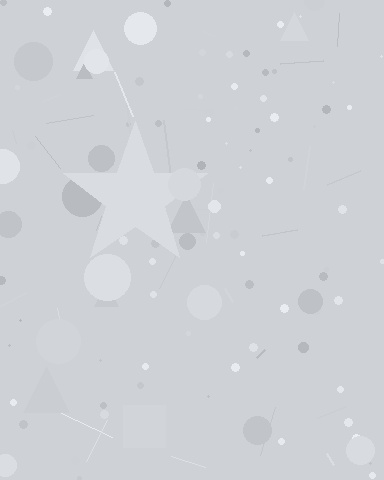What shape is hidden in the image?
A star is hidden in the image.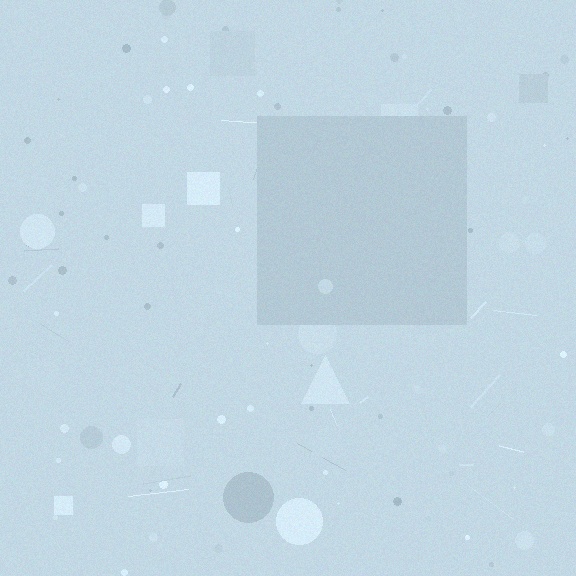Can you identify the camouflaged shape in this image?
The camouflaged shape is a square.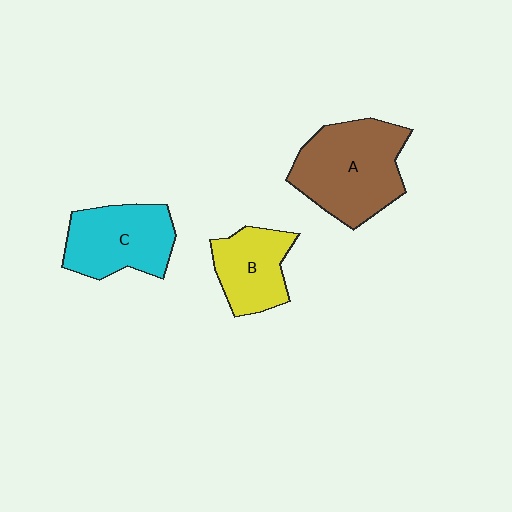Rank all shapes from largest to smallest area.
From largest to smallest: A (brown), C (cyan), B (yellow).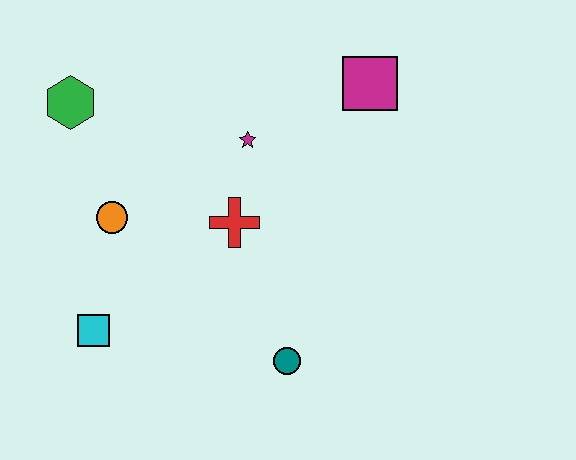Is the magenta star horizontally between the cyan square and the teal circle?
Yes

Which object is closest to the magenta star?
The red cross is closest to the magenta star.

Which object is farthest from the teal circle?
The green hexagon is farthest from the teal circle.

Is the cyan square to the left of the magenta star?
Yes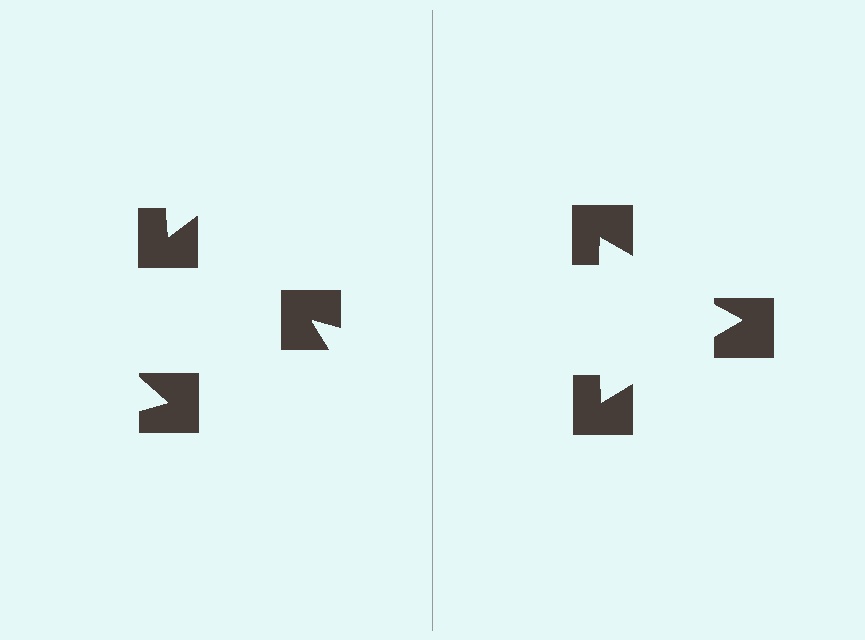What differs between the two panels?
The notched squares are positioned identically on both sides; only the wedge orientations differ. On the right they align to a triangle; on the left they are misaligned.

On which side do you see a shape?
An illusory triangle appears on the right side. On the left side the wedge cuts are rotated, so no coherent shape forms.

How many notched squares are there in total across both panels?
6 — 3 on each side.